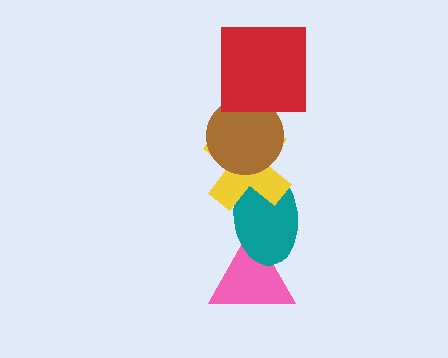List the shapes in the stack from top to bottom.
From top to bottom: the red square, the brown circle, the yellow cross, the teal ellipse, the pink triangle.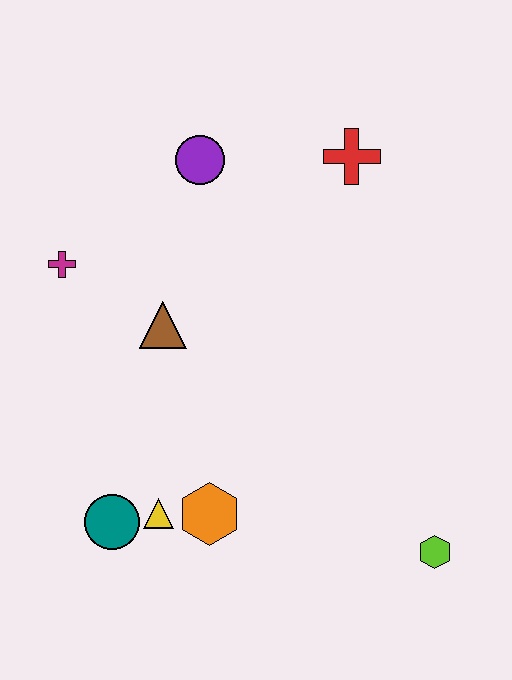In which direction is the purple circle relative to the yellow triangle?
The purple circle is above the yellow triangle.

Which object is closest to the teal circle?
The yellow triangle is closest to the teal circle.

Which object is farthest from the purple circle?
The lime hexagon is farthest from the purple circle.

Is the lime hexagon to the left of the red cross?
No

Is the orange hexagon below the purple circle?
Yes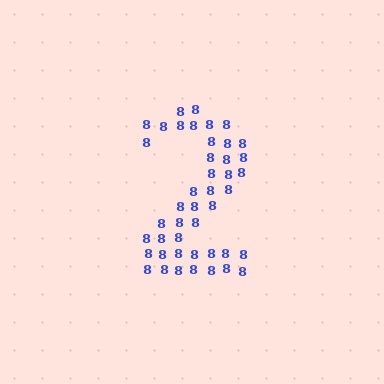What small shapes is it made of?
It is made of small digit 8's.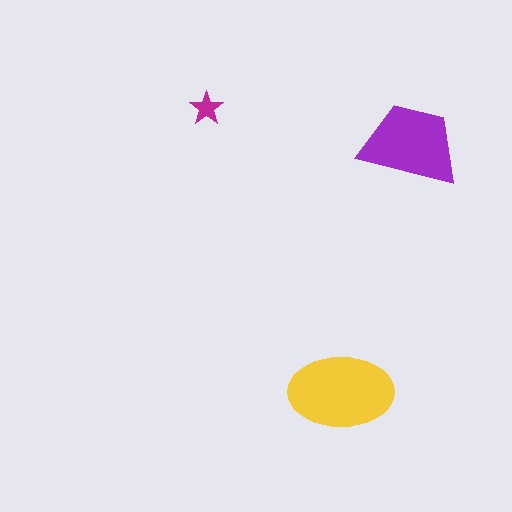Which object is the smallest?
The magenta star.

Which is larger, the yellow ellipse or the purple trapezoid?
The yellow ellipse.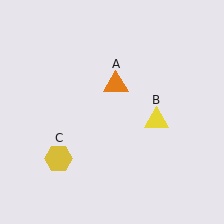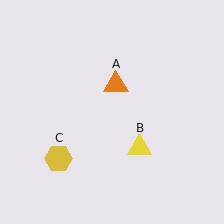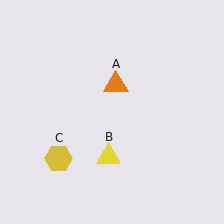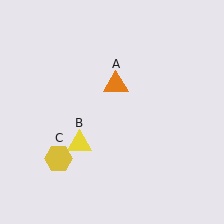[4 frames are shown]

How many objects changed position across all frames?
1 object changed position: yellow triangle (object B).